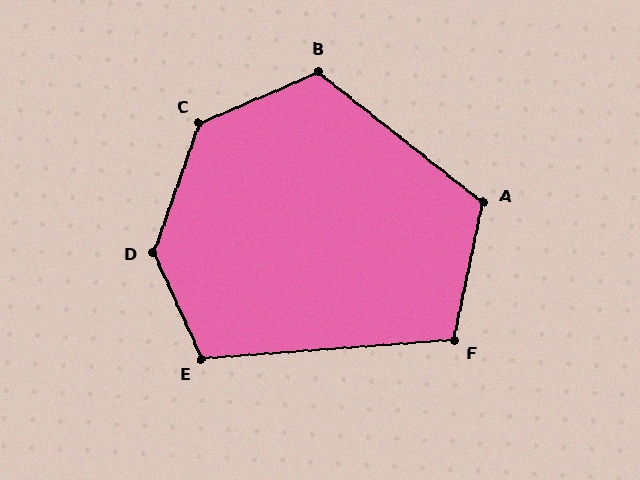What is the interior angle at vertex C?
Approximately 133 degrees (obtuse).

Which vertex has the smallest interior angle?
F, at approximately 106 degrees.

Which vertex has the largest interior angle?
D, at approximately 135 degrees.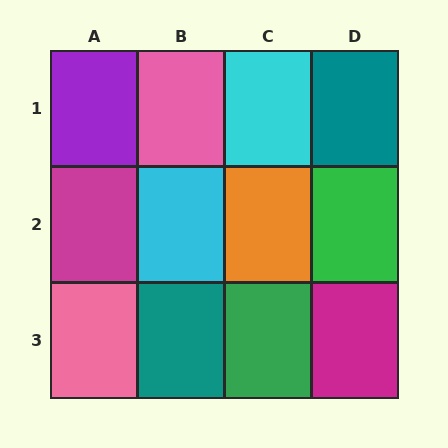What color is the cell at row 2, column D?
Green.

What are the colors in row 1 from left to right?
Purple, pink, cyan, teal.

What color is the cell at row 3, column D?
Magenta.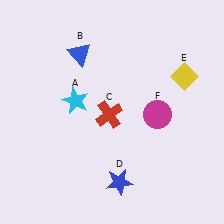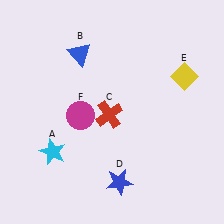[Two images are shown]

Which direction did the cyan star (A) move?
The cyan star (A) moved down.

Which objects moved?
The objects that moved are: the cyan star (A), the magenta circle (F).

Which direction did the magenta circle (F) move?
The magenta circle (F) moved left.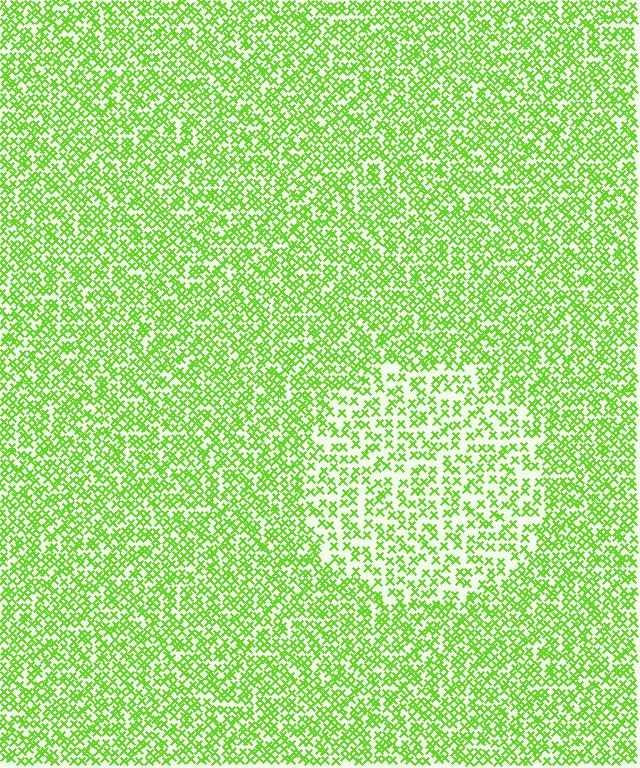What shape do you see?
I see a circle.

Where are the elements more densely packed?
The elements are more densely packed outside the circle boundary.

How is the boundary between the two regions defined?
The boundary is defined by a change in element density (approximately 1.8x ratio). All elements are the same color, size, and shape.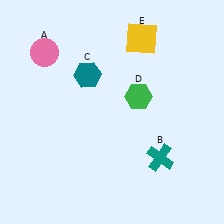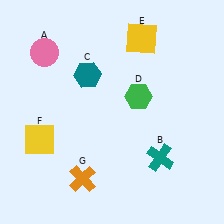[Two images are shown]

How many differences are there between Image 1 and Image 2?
There are 2 differences between the two images.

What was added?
A yellow square (F), an orange cross (G) were added in Image 2.